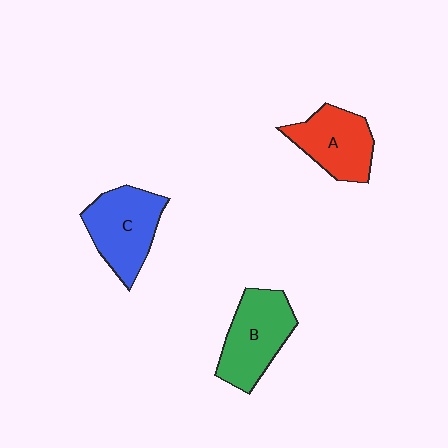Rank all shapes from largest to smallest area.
From largest to smallest: B (green), C (blue), A (red).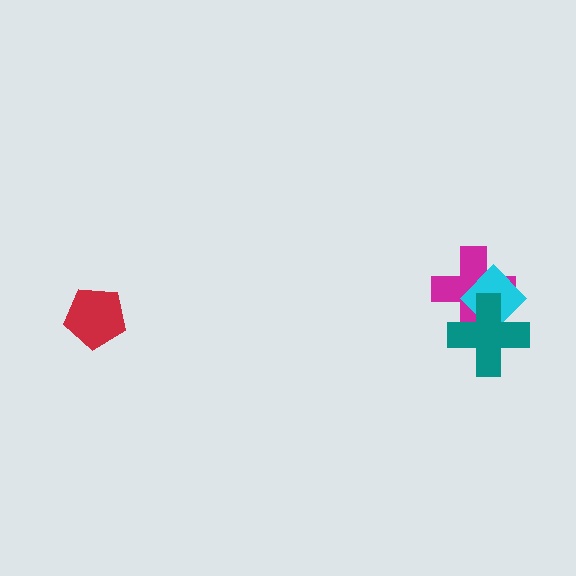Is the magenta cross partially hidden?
Yes, it is partially covered by another shape.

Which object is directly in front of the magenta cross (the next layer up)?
The cyan diamond is directly in front of the magenta cross.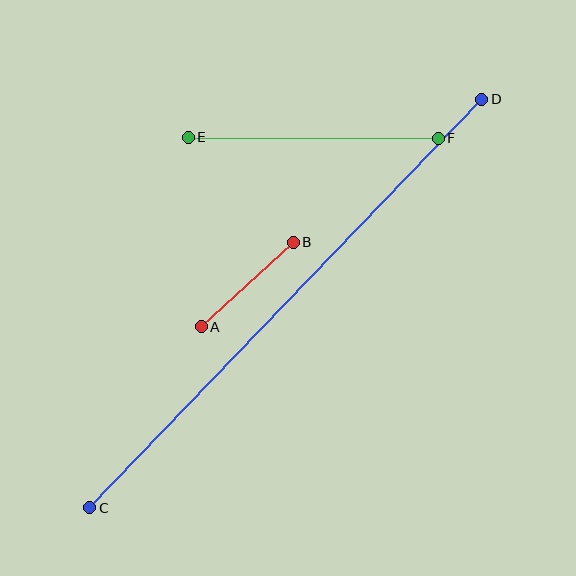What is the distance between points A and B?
The distance is approximately 125 pixels.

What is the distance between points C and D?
The distance is approximately 566 pixels.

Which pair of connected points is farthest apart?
Points C and D are farthest apart.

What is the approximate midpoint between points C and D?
The midpoint is at approximately (286, 304) pixels.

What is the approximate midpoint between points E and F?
The midpoint is at approximately (313, 138) pixels.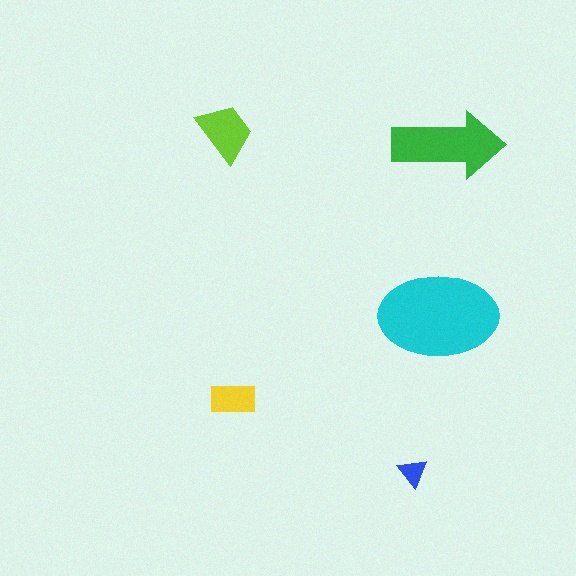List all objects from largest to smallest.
The cyan ellipse, the green arrow, the lime trapezoid, the yellow rectangle, the blue triangle.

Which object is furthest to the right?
The green arrow is rightmost.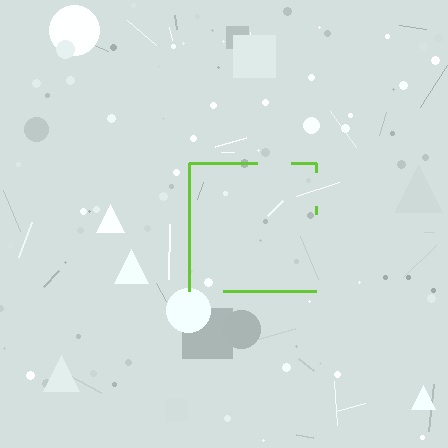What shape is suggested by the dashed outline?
The dashed outline suggests a square.